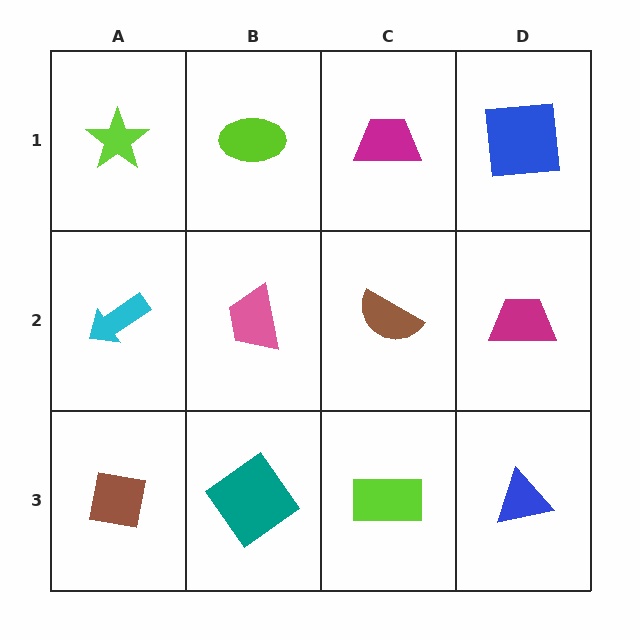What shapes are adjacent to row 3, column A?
A cyan arrow (row 2, column A), a teal diamond (row 3, column B).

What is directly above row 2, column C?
A magenta trapezoid.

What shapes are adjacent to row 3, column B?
A pink trapezoid (row 2, column B), a brown square (row 3, column A), a lime rectangle (row 3, column C).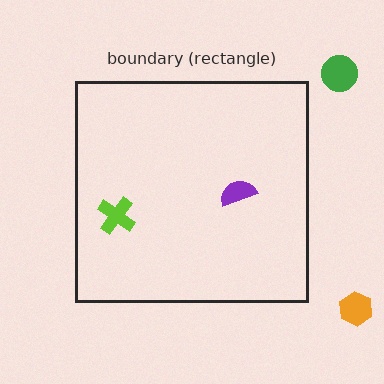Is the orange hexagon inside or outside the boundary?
Outside.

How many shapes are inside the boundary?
2 inside, 2 outside.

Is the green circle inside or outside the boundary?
Outside.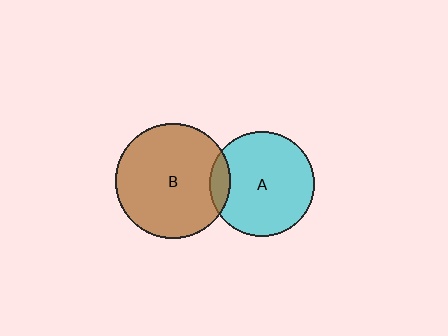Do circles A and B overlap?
Yes.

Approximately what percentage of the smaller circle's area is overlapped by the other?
Approximately 10%.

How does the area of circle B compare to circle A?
Approximately 1.2 times.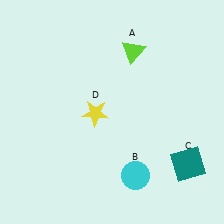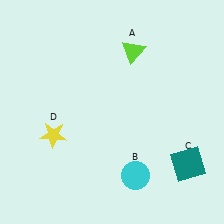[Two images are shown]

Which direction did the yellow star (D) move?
The yellow star (D) moved left.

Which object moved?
The yellow star (D) moved left.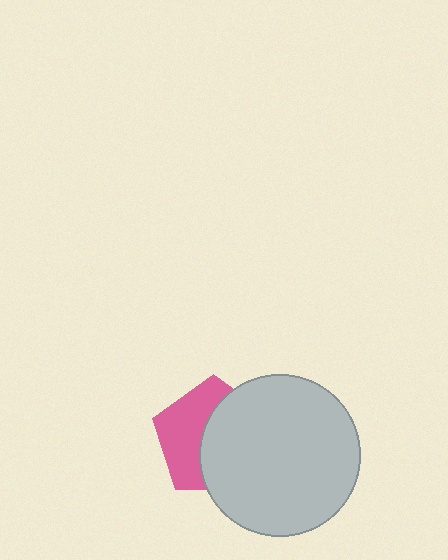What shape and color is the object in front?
The object in front is a light gray circle.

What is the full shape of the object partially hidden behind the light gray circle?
The partially hidden object is a pink pentagon.